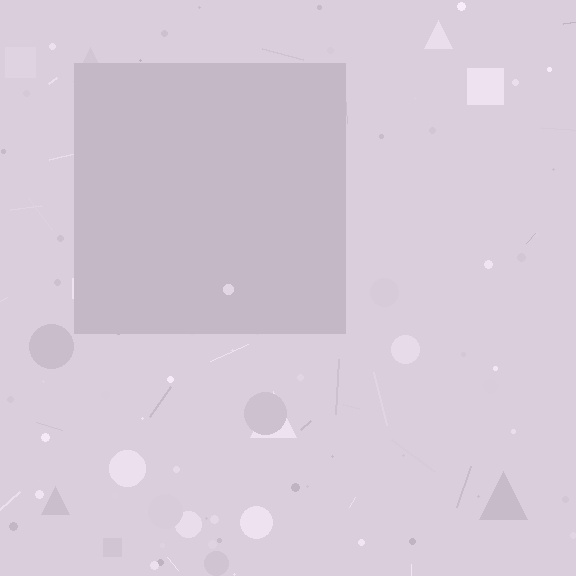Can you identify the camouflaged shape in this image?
The camouflaged shape is a square.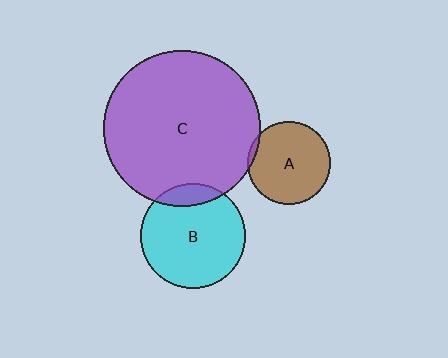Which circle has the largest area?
Circle C (purple).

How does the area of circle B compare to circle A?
Approximately 1.6 times.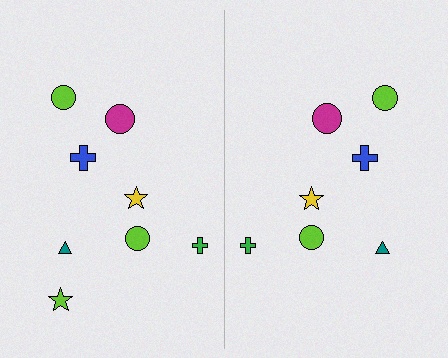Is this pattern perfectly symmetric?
No, the pattern is not perfectly symmetric. A lime star is missing from the right side.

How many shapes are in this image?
There are 15 shapes in this image.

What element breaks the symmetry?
A lime star is missing from the right side.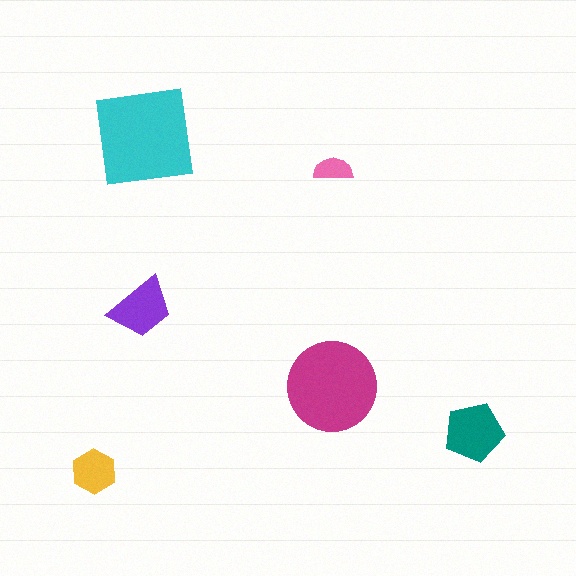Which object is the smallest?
The pink semicircle.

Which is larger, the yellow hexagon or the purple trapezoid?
The purple trapezoid.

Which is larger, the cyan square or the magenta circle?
The cyan square.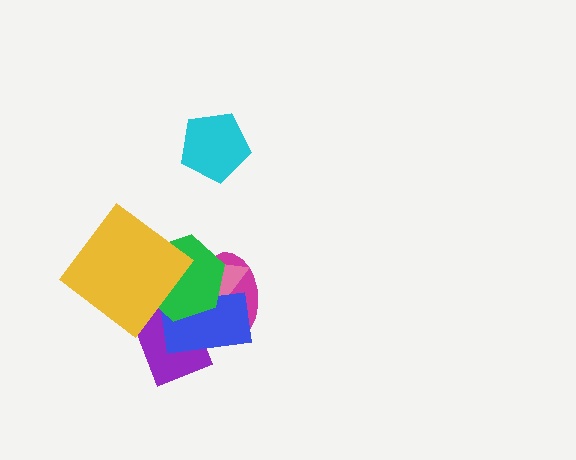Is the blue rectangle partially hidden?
Yes, it is partially covered by another shape.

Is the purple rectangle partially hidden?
Yes, it is partially covered by another shape.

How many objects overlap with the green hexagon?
5 objects overlap with the green hexagon.